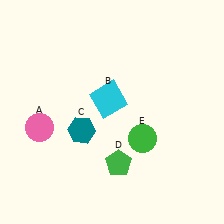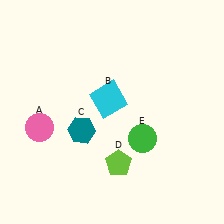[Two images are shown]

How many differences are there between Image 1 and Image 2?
There is 1 difference between the two images.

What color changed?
The pentagon (D) changed from green in Image 1 to lime in Image 2.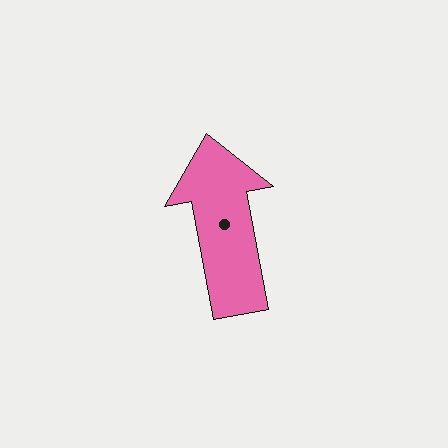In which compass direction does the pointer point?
North.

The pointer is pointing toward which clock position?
Roughly 12 o'clock.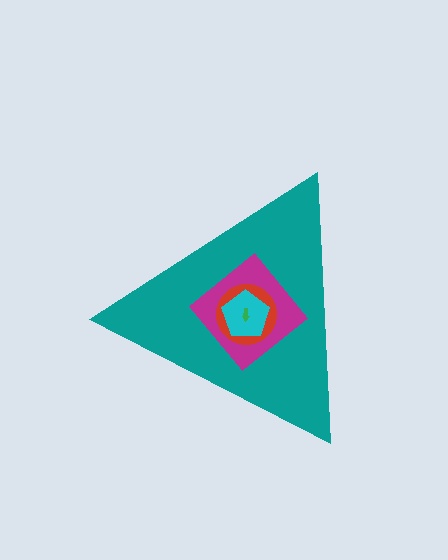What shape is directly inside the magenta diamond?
The red circle.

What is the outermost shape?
The teal triangle.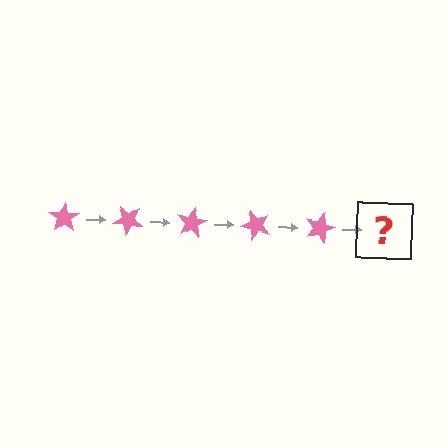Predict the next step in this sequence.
The next step is a pink star rotated 200 degrees.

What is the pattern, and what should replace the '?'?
The pattern is that the star rotates 40 degrees each step. The '?' should be a pink star rotated 200 degrees.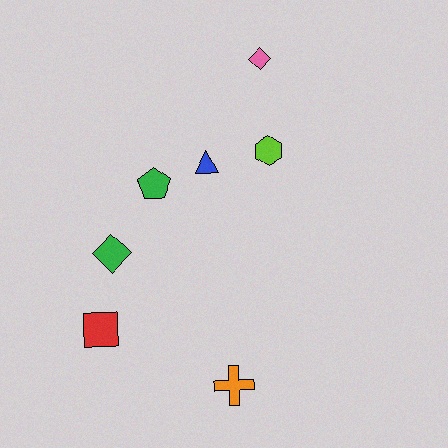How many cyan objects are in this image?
There are no cyan objects.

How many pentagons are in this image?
There is 1 pentagon.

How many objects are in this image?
There are 7 objects.